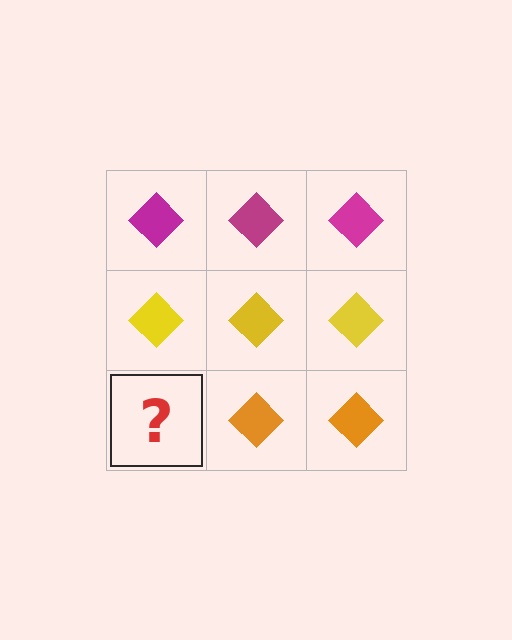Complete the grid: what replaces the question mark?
The question mark should be replaced with an orange diamond.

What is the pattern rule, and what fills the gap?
The rule is that each row has a consistent color. The gap should be filled with an orange diamond.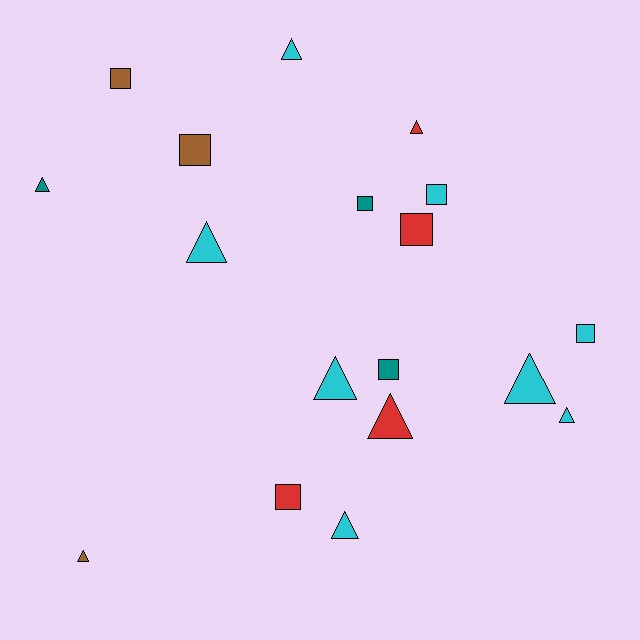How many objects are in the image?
There are 18 objects.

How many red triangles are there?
There are 2 red triangles.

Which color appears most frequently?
Cyan, with 8 objects.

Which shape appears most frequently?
Triangle, with 10 objects.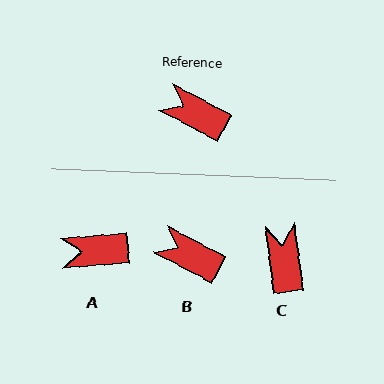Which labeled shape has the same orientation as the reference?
B.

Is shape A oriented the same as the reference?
No, it is off by about 33 degrees.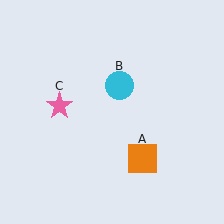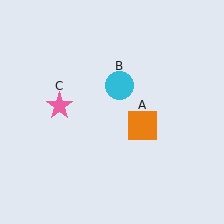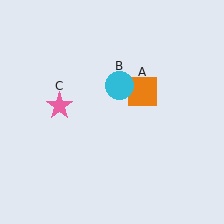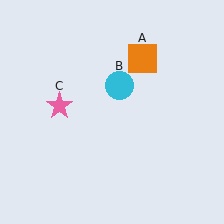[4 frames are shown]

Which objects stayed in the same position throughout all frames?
Cyan circle (object B) and pink star (object C) remained stationary.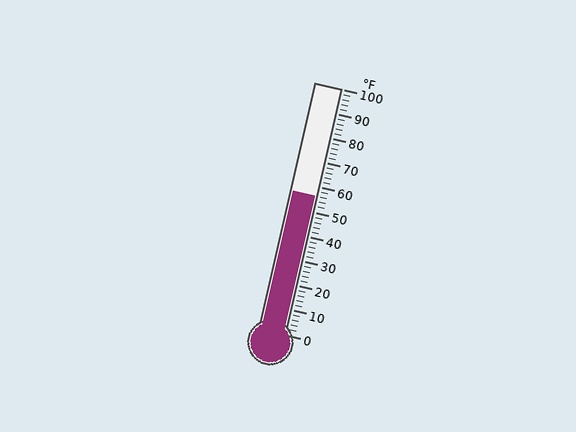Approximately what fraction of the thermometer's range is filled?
The thermometer is filled to approximately 55% of its range.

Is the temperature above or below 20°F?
The temperature is above 20°F.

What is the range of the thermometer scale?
The thermometer scale ranges from 0°F to 100°F.